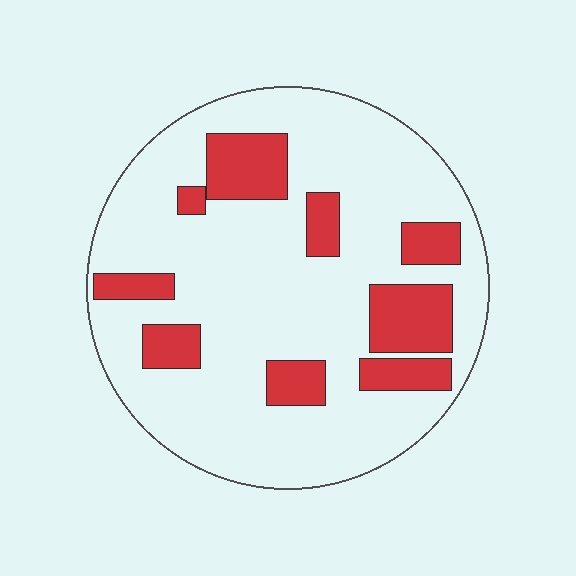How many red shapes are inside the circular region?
9.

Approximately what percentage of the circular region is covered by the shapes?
Approximately 20%.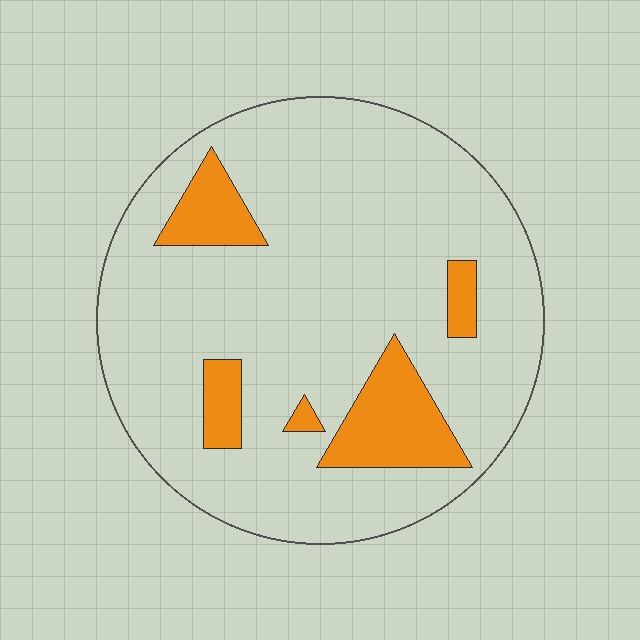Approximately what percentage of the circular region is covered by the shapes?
Approximately 15%.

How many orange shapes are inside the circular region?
5.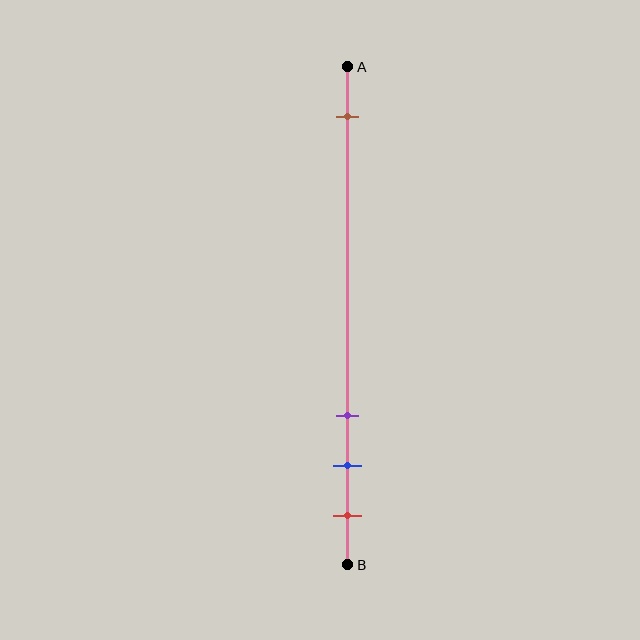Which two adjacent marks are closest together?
The blue and red marks are the closest adjacent pair.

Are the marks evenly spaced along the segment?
No, the marks are not evenly spaced.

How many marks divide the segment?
There are 4 marks dividing the segment.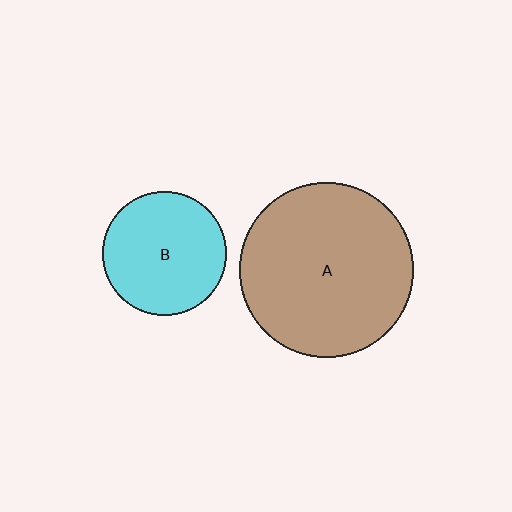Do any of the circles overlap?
No, none of the circles overlap.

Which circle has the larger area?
Circle A (brown).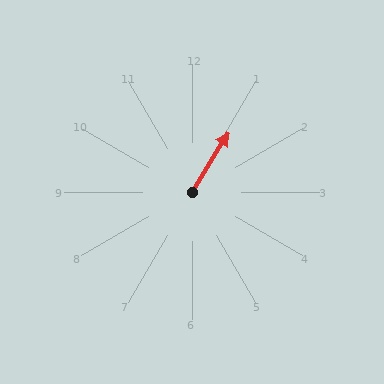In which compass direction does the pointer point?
Northeast.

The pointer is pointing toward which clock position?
Roughly 1 o'clock.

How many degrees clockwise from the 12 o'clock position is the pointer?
Approximately 31 degrees.